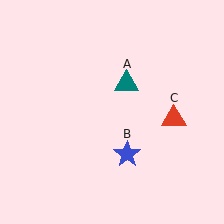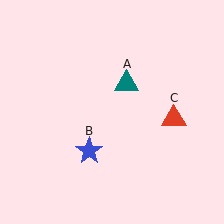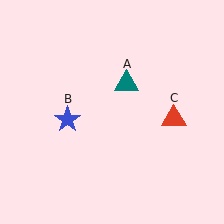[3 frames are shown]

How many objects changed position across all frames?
1 object changed position: blue star (object B).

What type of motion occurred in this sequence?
The blue star (object B) rotated clockwise around the center of the scene.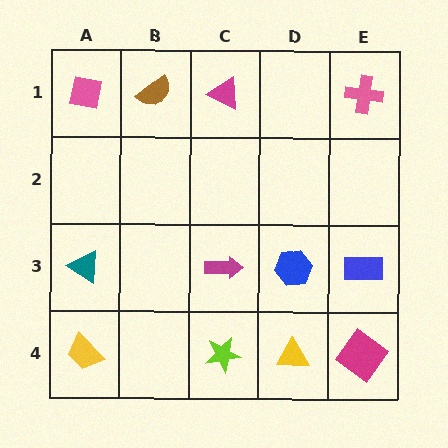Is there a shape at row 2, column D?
No, that cell is empty.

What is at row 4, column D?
A yellow triangle.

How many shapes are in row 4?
4 shapes.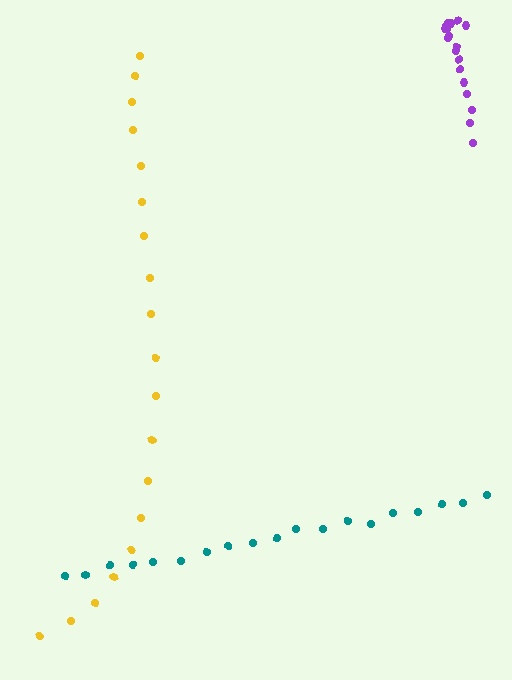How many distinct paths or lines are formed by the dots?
There are 3 distinct paths.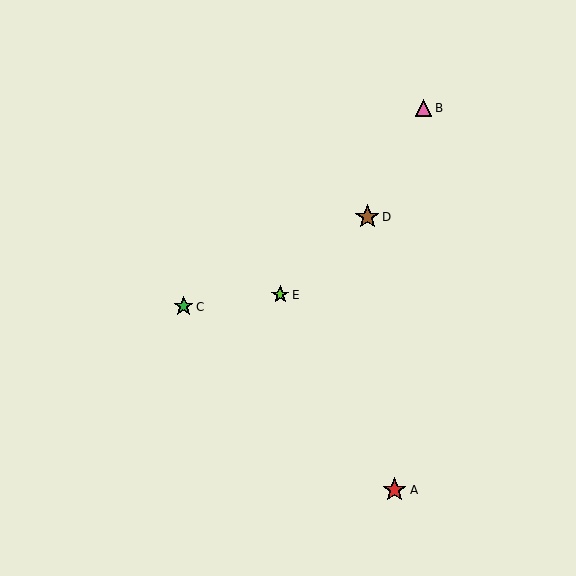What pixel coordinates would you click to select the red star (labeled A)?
Click at (395, 490) to select the red star A.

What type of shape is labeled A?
Shape A is a red star.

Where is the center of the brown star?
The center of the brown star is at (367, 217).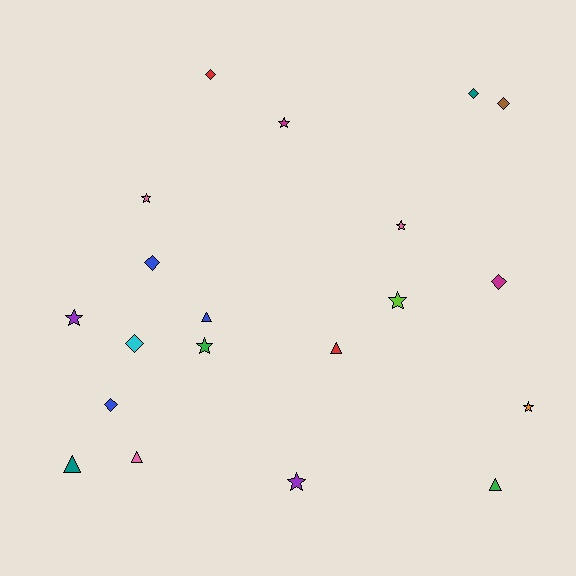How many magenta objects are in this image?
There are 2 magenta objects.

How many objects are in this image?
There are 20 objects.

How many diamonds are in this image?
There are 7 diamonds.